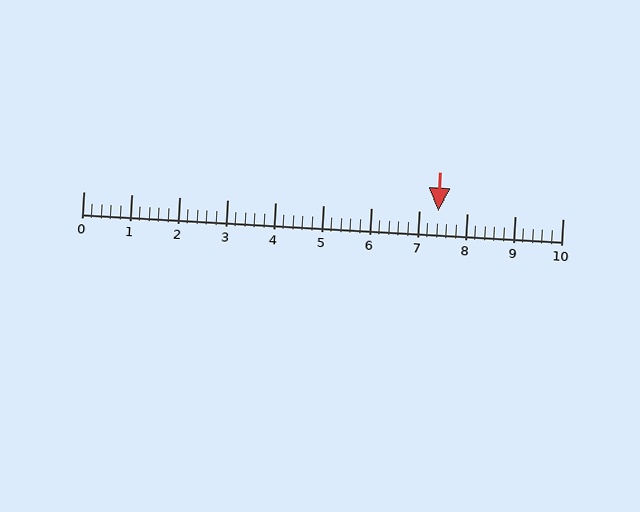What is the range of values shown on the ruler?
The ruler shows values from 0 to 10.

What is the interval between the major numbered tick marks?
The major tick marks are spaced 1 units apart.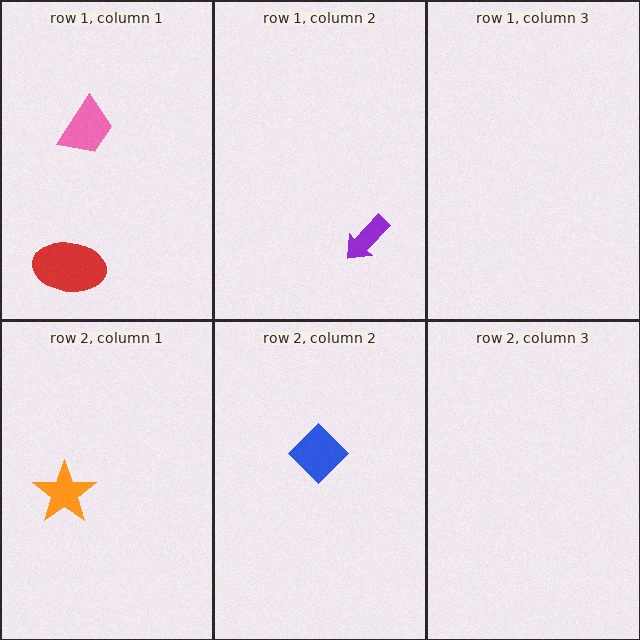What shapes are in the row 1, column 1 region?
The red ellipse, the pink trapezoid.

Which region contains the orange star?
The row 2, column 1 region.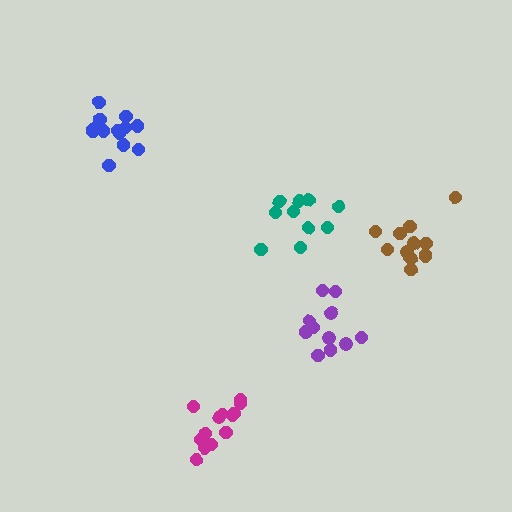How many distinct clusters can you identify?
There are 5 distinct clusters.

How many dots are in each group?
Group 1: 11 dots, Group 2: 10 dots, Group 3: 15 dots, Group 4: 13 dots, Group 5: 13 dots (62 total).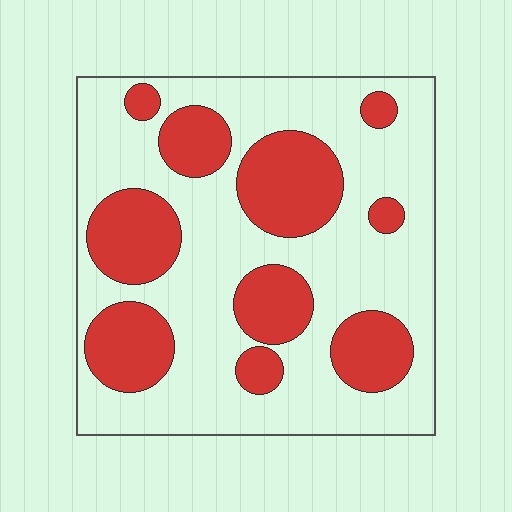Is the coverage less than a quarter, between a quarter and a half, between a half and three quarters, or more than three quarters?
Between a quarter and a half.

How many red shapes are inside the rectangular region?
10.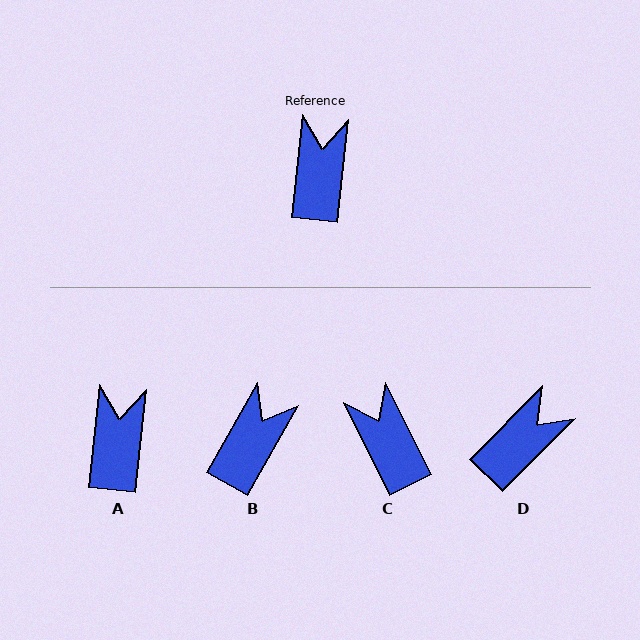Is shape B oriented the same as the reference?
No, it is off by about 23 degrees.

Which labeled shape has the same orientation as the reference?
A.